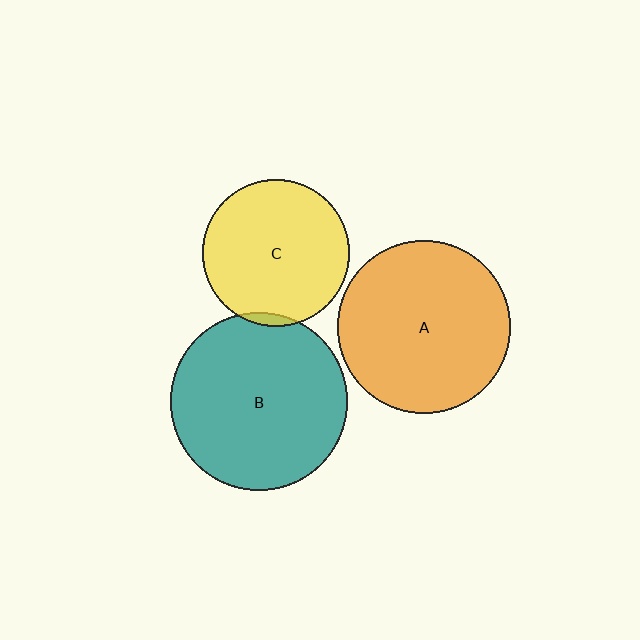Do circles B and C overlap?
Yes.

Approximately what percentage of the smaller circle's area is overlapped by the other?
Approximately 5%.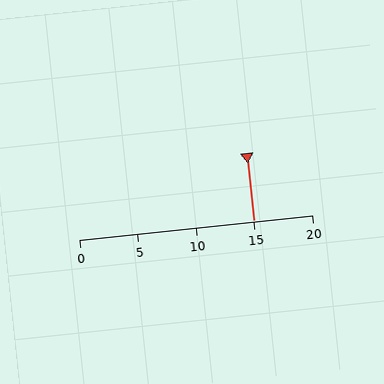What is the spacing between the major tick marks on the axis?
The major ticks are spaced 5 apart.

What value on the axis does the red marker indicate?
The marker indicates approximately 15.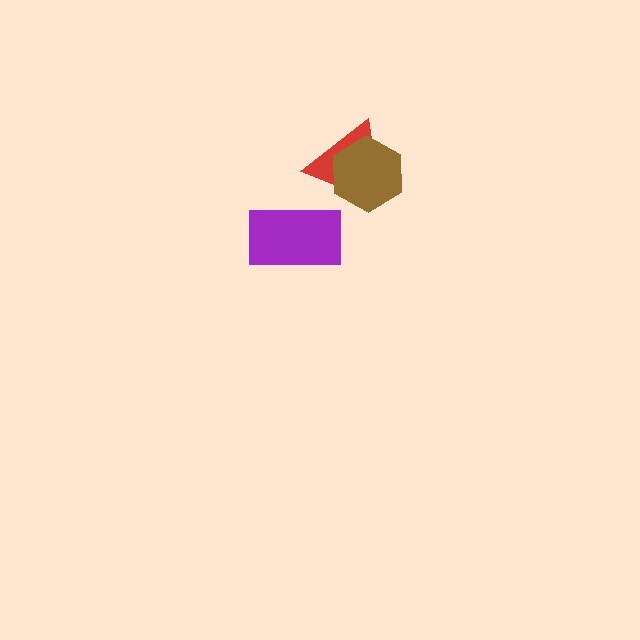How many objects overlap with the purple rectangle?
0 objects overlap with the purple rectangle.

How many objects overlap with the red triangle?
1 object overlaps with the red triangle.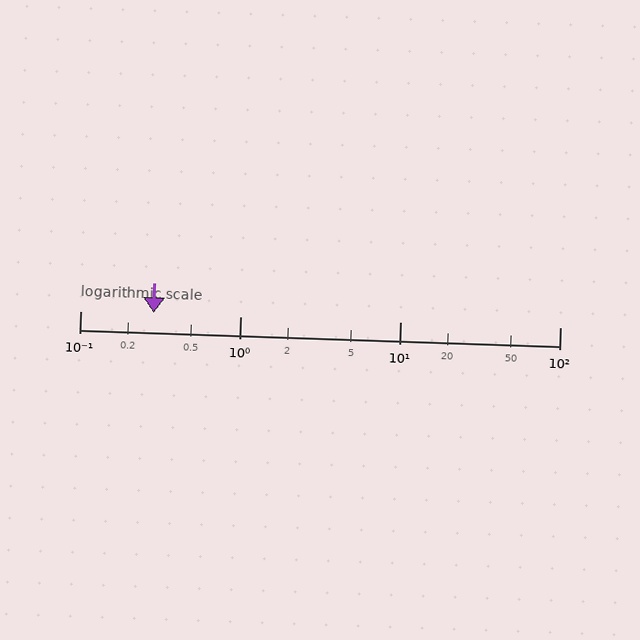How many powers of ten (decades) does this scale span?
The scale spans 3 decades, from 0.1 to 100.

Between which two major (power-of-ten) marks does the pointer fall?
The pointer is between 0.1 and 1.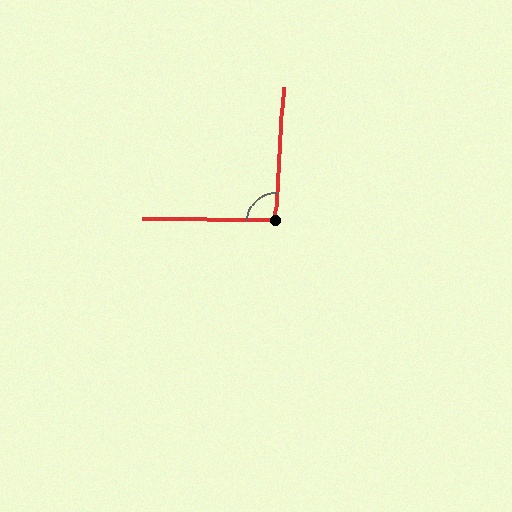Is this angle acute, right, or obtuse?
It is approximately a right angle.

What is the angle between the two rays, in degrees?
Approximately 93 degrees.